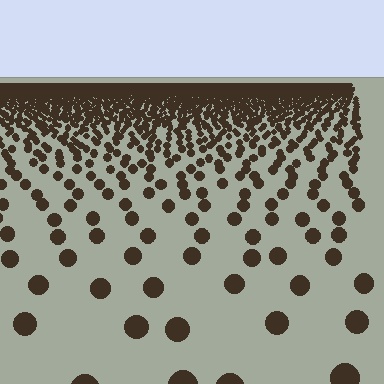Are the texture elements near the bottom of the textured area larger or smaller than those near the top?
Larger. Near the bottom, elements are closer to the viewer and appear at a bigger on-screen size.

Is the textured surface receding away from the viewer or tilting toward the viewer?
The surface is receding away from the viewer. Texture elements get smaller and denser toward the top.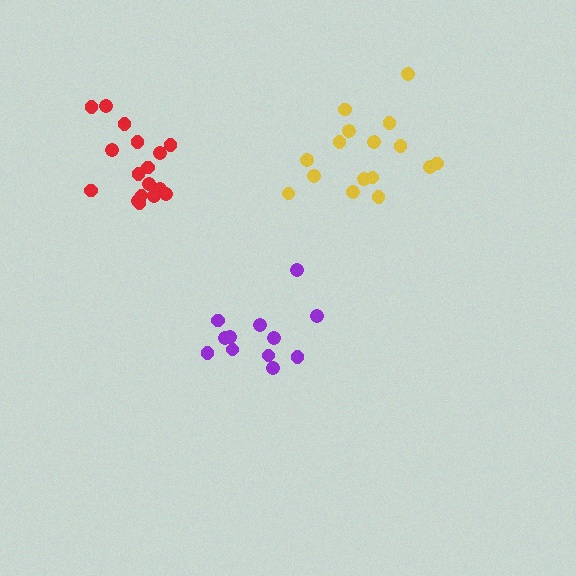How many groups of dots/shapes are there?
There are 3 groups.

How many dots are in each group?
Group 1: 17 dots, Group 2: 12 dots, Group 3: 16 dots (45 total).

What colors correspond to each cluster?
The clusters are colored: red, purple, yellow.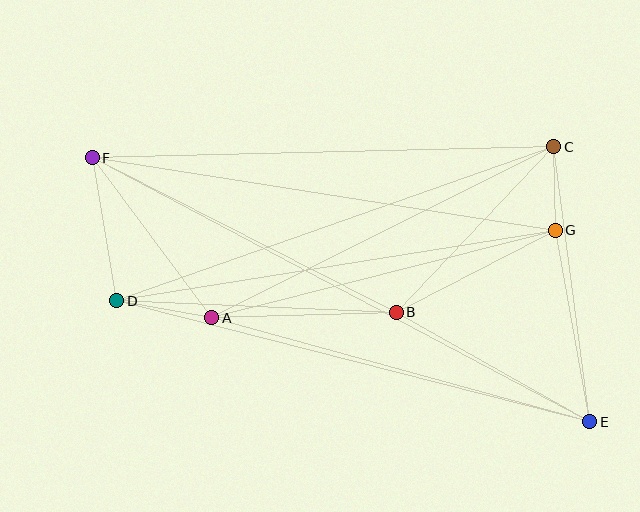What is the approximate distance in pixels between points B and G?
The distance between B and G is approximately 179 pixels.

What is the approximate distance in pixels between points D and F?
The distance between D and F is approximately 145 pixels.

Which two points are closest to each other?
Points C and G are closest to each other.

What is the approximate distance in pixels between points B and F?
The distance between B and F is approximately 341 pixels.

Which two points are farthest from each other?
Points E and F are farthest from each other.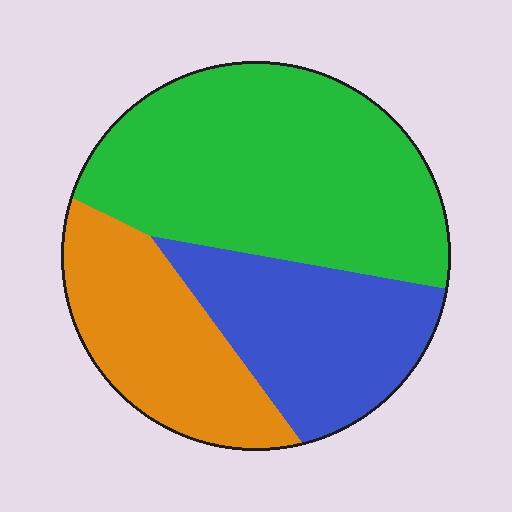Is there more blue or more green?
Green.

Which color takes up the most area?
Green, at roughly 50%.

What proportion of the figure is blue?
Blue takes up about one quarter (1/4) of the figure.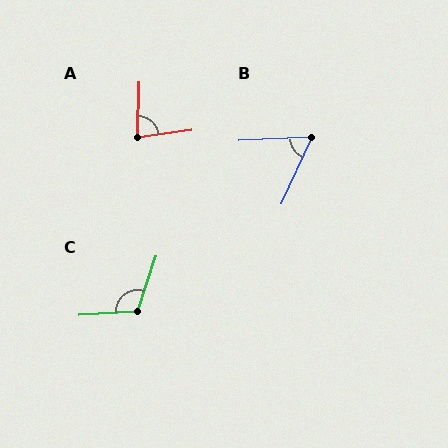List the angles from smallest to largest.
B (63°), A (81°), C (112°).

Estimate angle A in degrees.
Approximately 81 degrees.